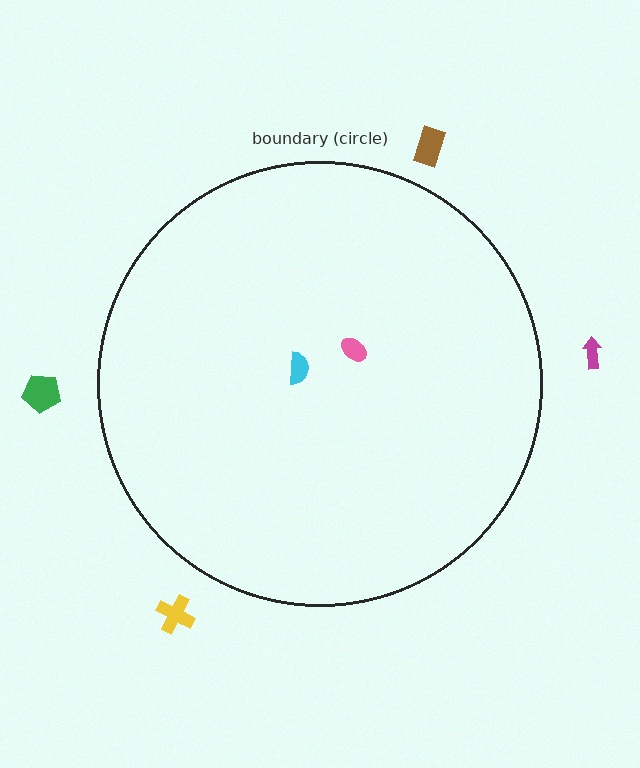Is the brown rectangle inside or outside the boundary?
Outside.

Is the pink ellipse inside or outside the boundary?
Inside.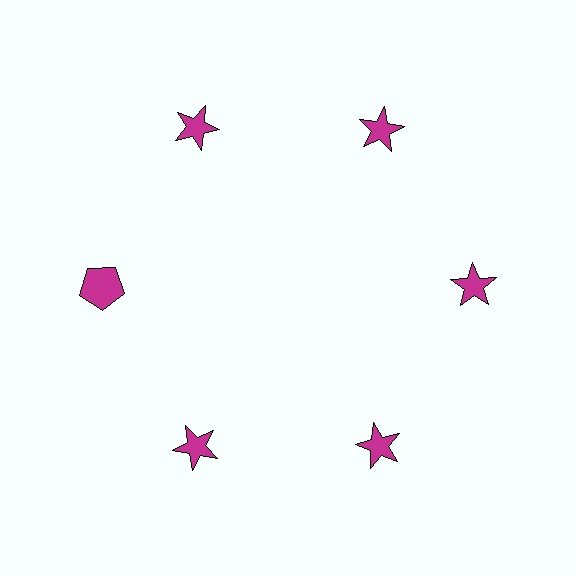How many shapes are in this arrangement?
There are 6 shapes arranged in a ring pattern.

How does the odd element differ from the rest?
It has a different shape: pentagon instead of star.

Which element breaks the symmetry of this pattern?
The magenta pentagon at roughly the 9 o'clock position breaks the symmetry. All other shapes are magenta stars.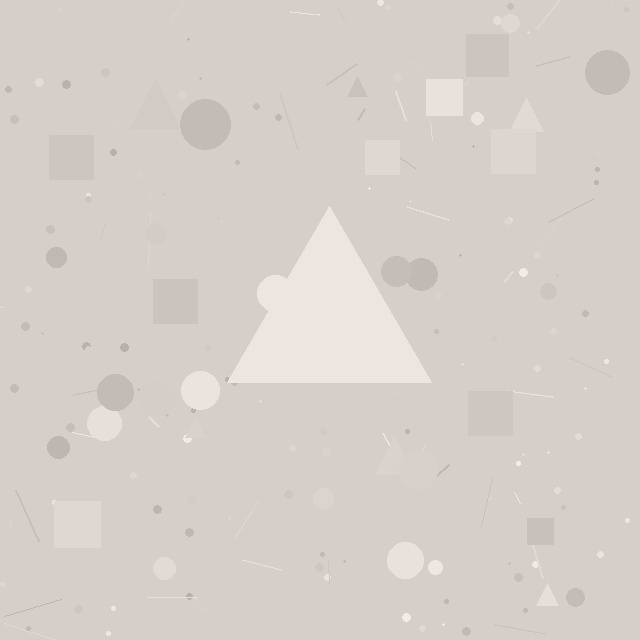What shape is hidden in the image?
A triangle is hidden in the image.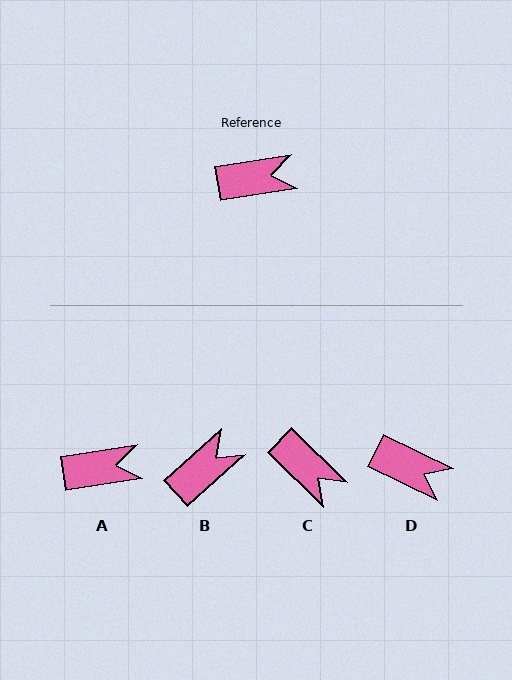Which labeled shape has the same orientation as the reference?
A.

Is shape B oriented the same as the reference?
No, it is off by about 33 degrees.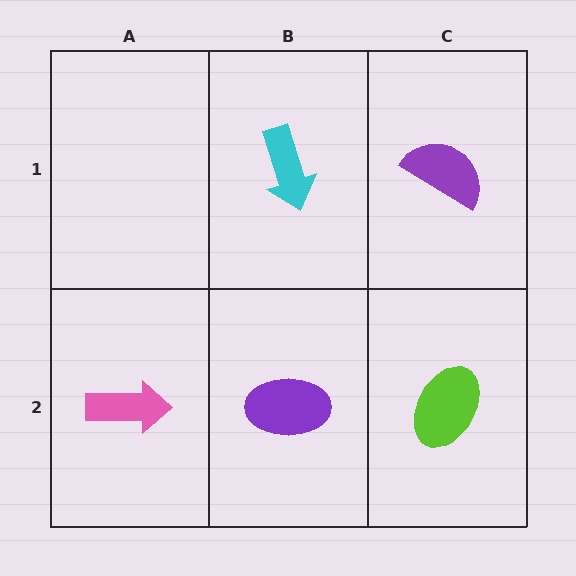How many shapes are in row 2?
3 shapes.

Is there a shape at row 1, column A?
No, that cell is empty.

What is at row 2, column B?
A purple ellipse.